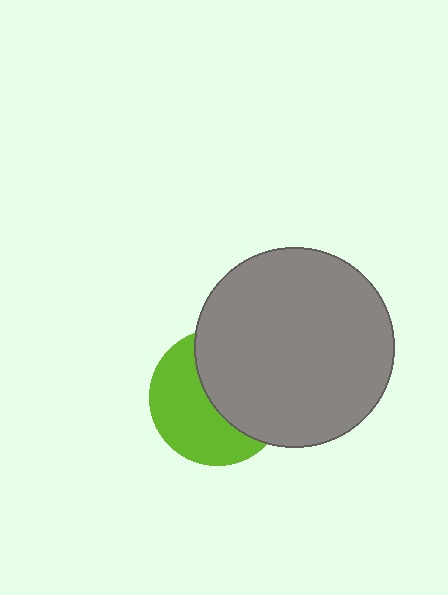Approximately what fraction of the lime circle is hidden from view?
Roughly 50% of the lime circle is hidden behind the gray circle.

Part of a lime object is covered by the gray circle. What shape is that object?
It is a circle.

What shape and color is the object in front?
The object in front is a gray circle.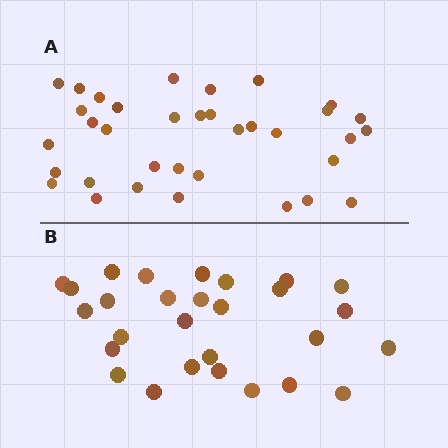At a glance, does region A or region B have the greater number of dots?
Region A (the top region) has more dots.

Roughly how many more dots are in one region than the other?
Region A has roughly 8 or so more dots than region B.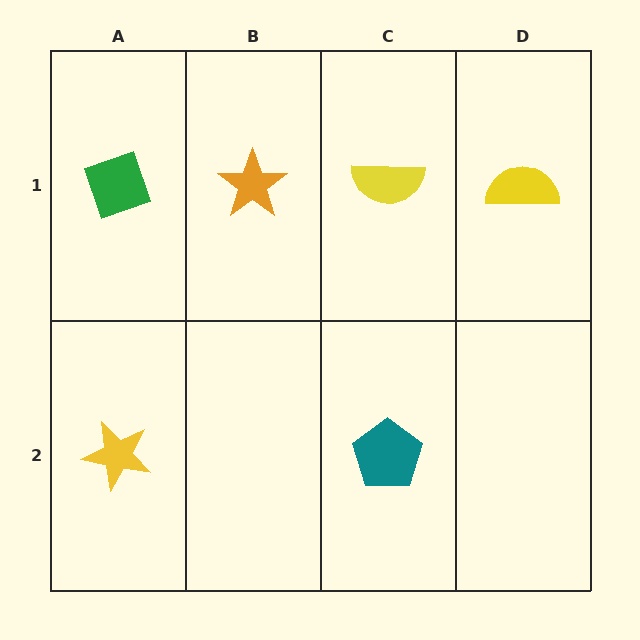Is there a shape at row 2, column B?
No, that cell is empty.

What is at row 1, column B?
An orange star.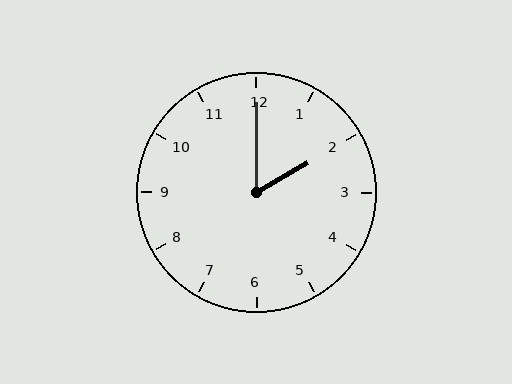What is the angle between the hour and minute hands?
Approximately 60 degrees.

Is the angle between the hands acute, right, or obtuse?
It is acute.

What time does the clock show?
2:00.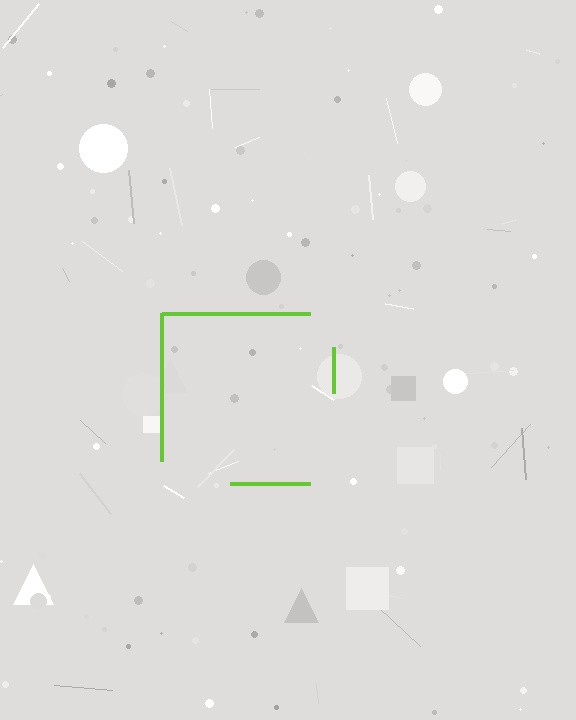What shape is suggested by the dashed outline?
The dashed outline suggests a square.